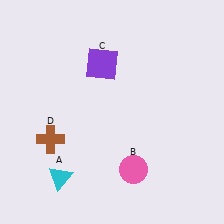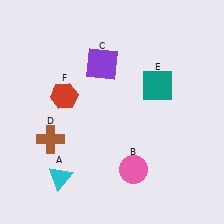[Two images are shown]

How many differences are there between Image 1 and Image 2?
There are 2 differences between the two images.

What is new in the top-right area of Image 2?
A teal square (E) was added in the top-right area of Image 2.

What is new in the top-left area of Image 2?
A red hexagon (F) was added in the top-left area of Image 2.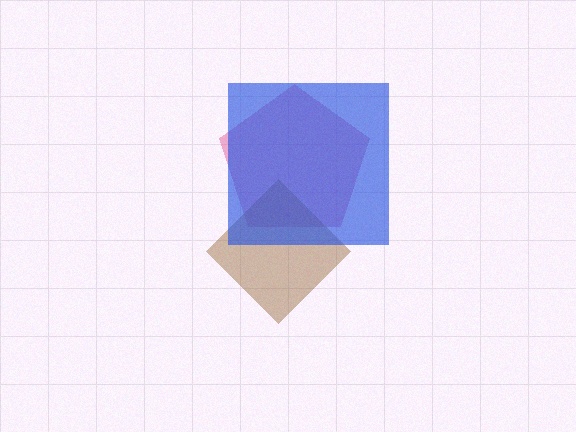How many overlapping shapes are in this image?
There are 3 overlapping shapes in the image.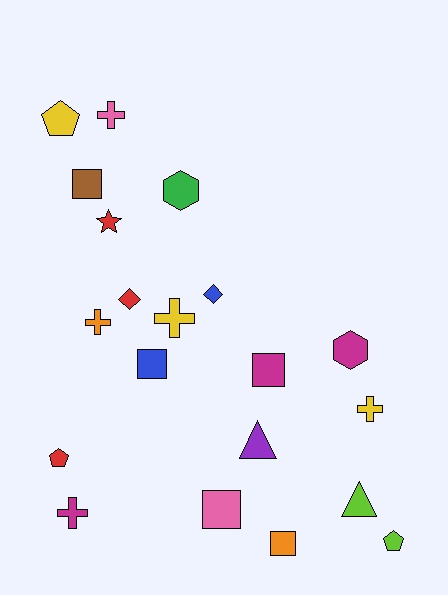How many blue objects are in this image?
There are 2 blue objects.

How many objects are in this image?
There are 20 objects.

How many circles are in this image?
There are no circles.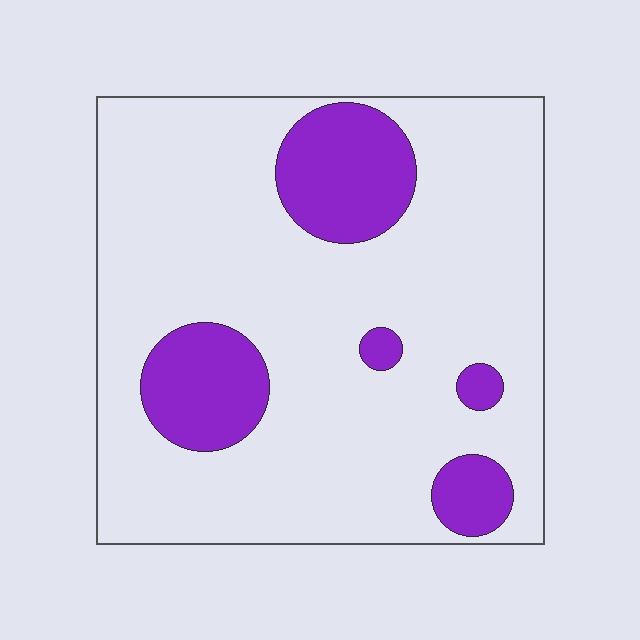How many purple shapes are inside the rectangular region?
5.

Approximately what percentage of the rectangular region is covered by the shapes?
Approximately 20%.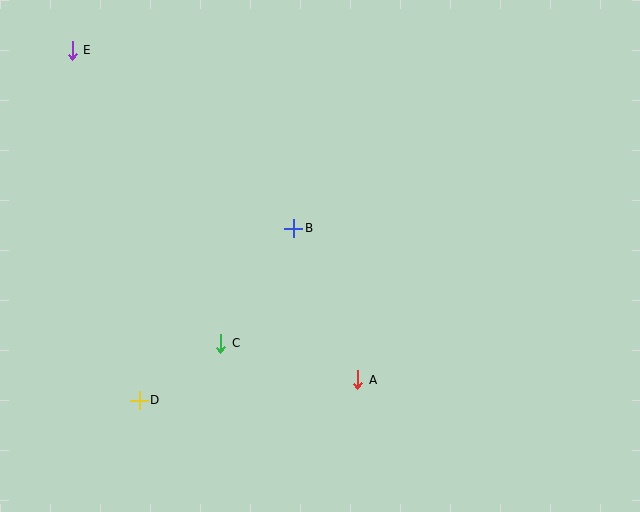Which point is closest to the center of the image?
Point B at (294, 228) is closest to the center.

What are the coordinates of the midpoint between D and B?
The midpoint between D and B is at (217, 314).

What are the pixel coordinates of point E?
Point E is at (72, 50).